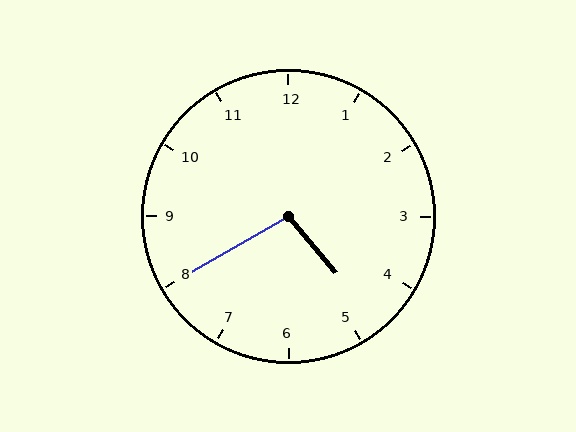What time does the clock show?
4:40.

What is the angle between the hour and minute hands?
Approximately 100 degrees.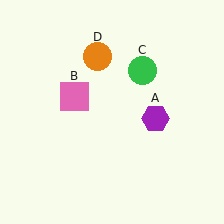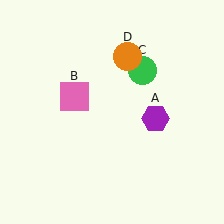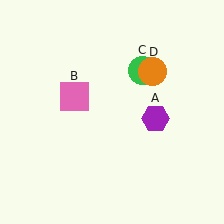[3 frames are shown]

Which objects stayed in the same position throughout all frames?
Purple hexagon (object A) and pink square (object B) and green circle (object C) remained stationary.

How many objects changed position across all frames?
1 object changed position: orange circle (object D).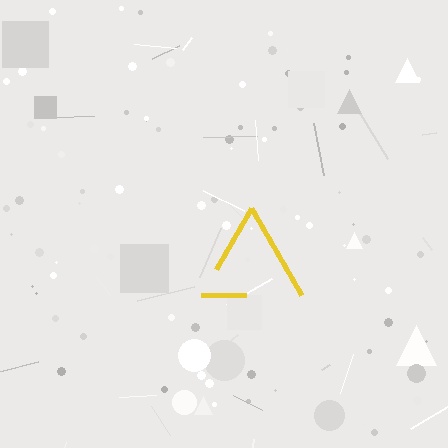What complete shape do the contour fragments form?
The contour fragments form a triangle.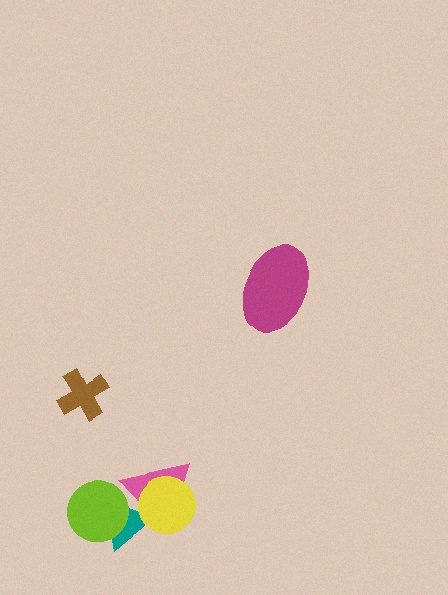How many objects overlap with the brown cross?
0 objects overlap with the brown cross.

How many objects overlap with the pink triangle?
3 objects overlap with the pink triangle.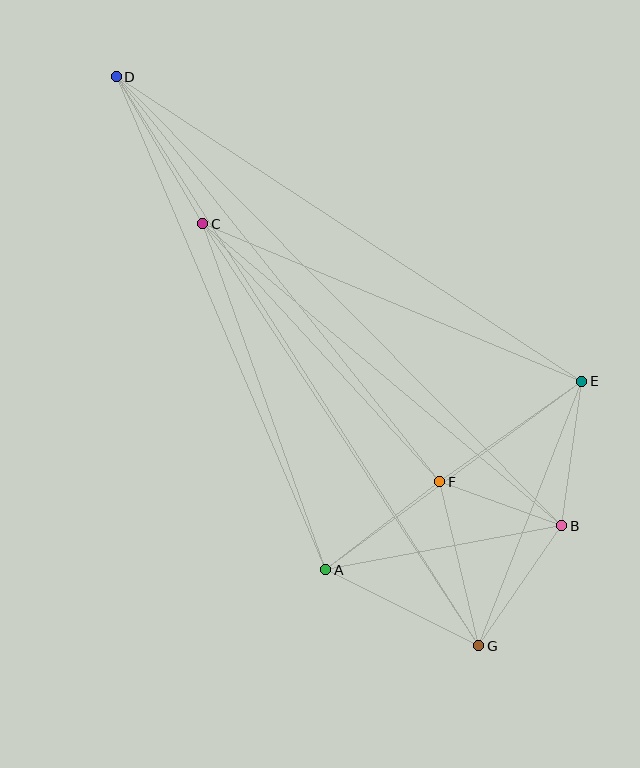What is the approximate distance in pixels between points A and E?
The distance between A and E is approximately 318 pixels.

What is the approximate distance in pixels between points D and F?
The distance between D and F is approximately 518 pixels.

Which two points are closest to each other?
Points B and F are closest to each other.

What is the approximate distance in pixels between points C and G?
The distance between C and G is approximately 504 pixels.